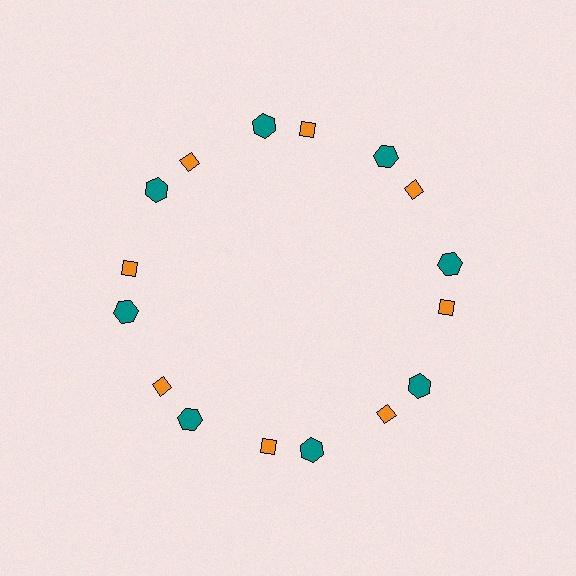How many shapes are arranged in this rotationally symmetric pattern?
There are 16 shapes, arranged in 8 groups of 2.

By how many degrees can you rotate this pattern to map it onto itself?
The pattern maps onto itself every 45 degrees of rotation.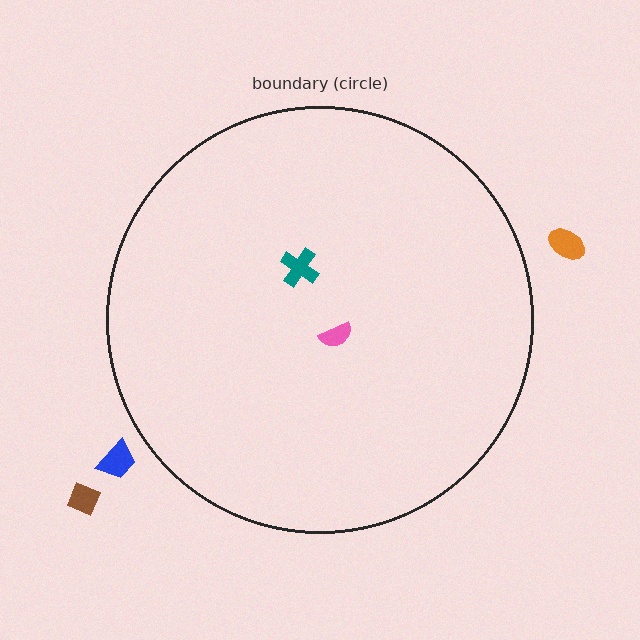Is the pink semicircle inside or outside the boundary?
Inside.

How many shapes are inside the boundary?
2 inside, 3 outside.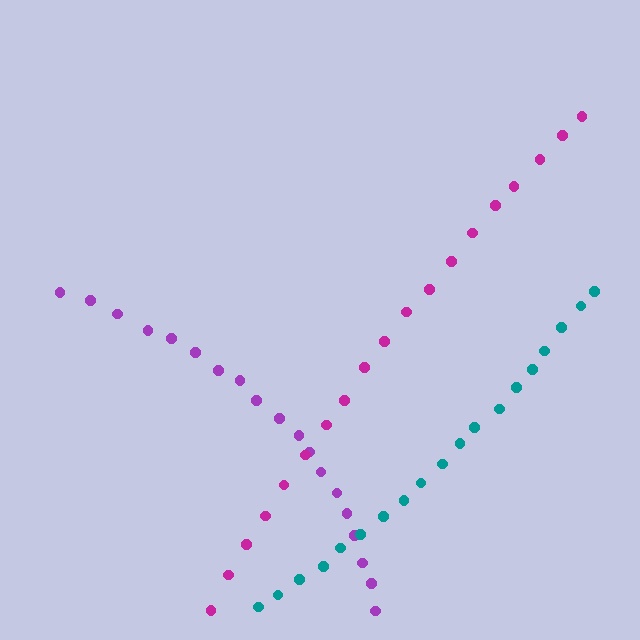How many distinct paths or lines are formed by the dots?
There are 3 distinct paths.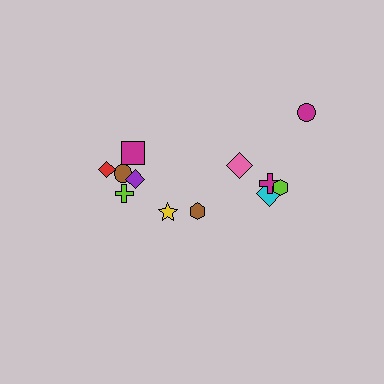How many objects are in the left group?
There are 7 objects.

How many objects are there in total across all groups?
There are 12 objects.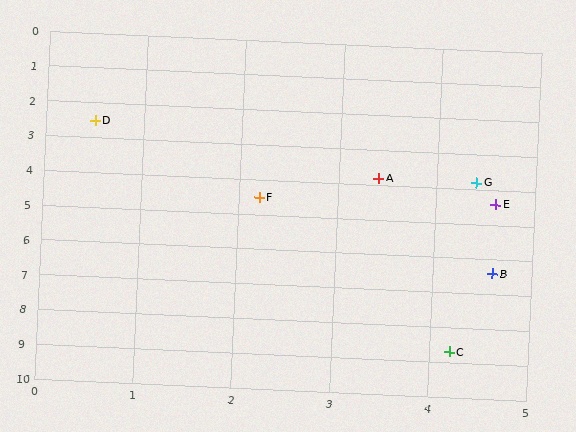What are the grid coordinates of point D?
Point D is at approximately (0.5, 2.5).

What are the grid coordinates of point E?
Point E is at approximately (4.6, 4.4).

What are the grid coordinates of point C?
Point C is at approximately (4.2, 8.7).